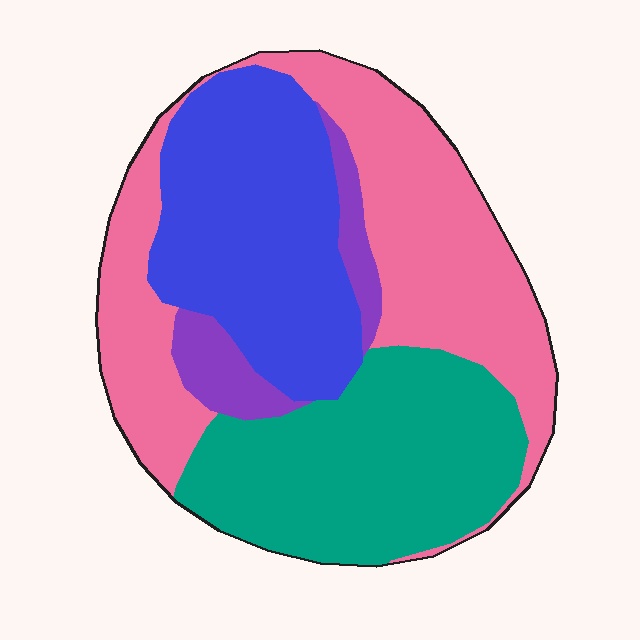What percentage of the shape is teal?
Teal covers around 30% of the shape.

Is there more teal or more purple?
Teal.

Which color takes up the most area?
Pink, at roughly 35%.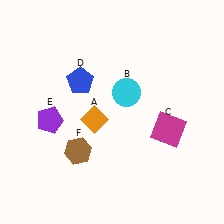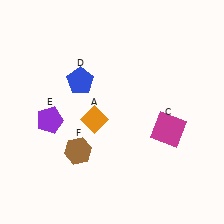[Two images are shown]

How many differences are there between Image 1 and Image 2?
There is 1 difference between the two images.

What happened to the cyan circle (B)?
The cyan circle (B) was removed in Image 2. It was in the top-right area of Image 1.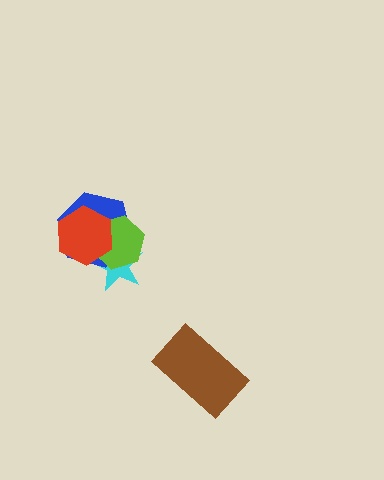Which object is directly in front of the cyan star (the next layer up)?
The blue hexagon is directly in front of the cyan star.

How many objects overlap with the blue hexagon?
3 objects overlap with the blue hexagon.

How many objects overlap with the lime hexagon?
3 objects overlap with the lime hexagon.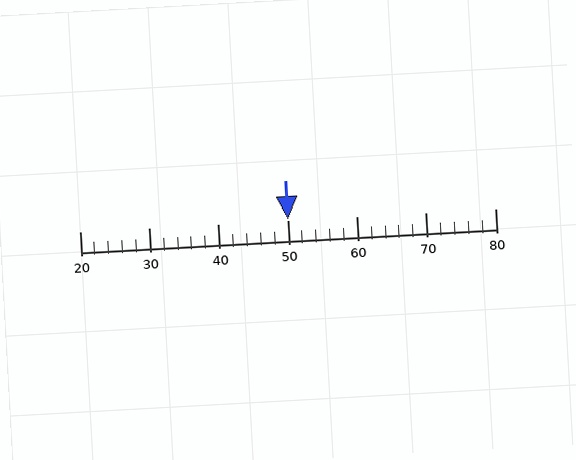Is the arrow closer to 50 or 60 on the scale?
The arrow is closer to 50.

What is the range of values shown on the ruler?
The ruler shows values from 20 to 80.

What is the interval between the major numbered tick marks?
The major tick marks are spaced 10 units apart.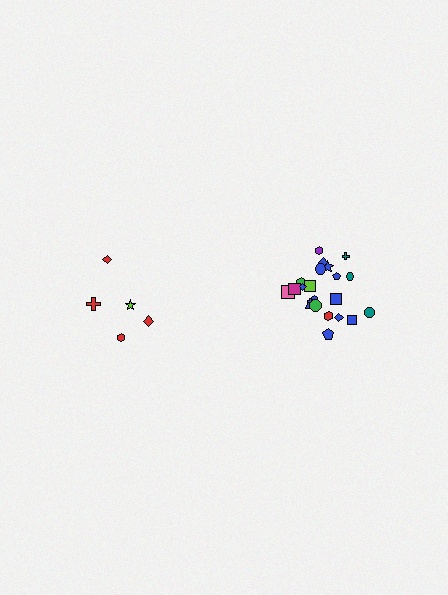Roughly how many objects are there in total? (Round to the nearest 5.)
Roughly 25 objects in total.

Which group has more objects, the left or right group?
The right group.